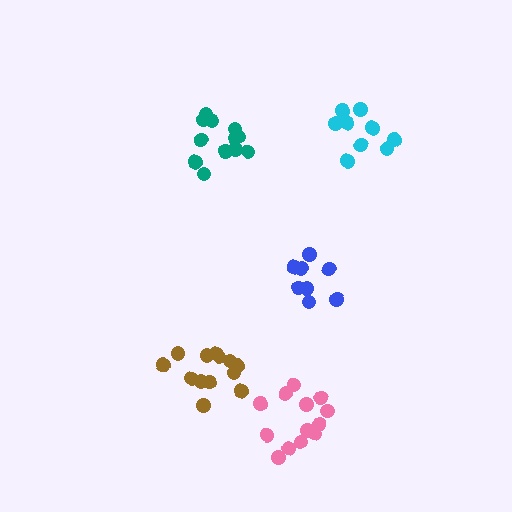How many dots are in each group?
Group 1: 13 dots, Group 2: 9 dots, Group 3: 12 dots, Group 4: 13 dots, Group 5: 9 dots (56 total).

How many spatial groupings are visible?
There are 5 spatial groupings.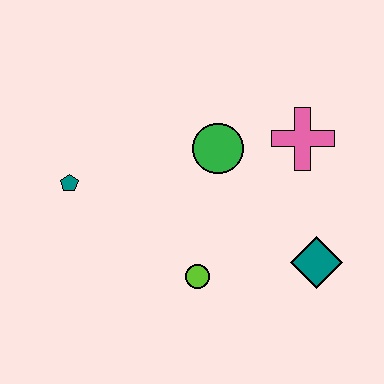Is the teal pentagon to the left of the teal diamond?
Yes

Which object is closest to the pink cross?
The green circle is closest to the pink cross.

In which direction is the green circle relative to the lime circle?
The green circle is above the lime circle.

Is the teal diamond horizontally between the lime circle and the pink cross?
No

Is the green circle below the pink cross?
Yes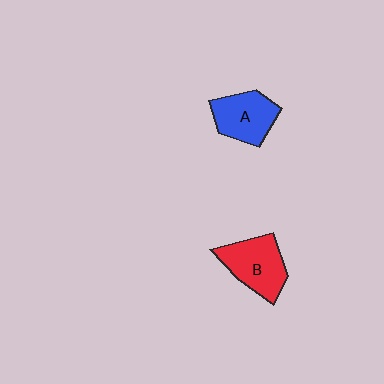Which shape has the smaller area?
Shape A (blue).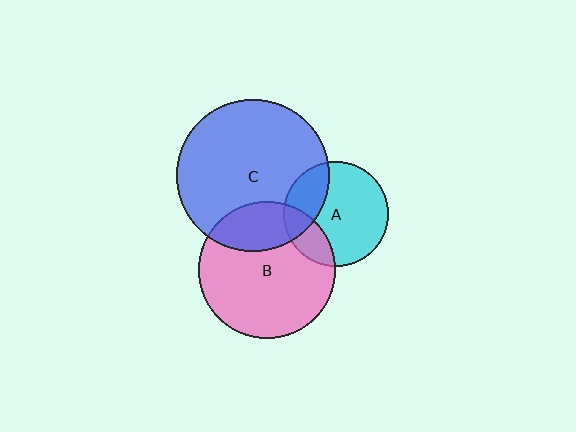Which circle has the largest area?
Circle C (blue).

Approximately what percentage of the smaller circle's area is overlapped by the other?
Approximately 25%.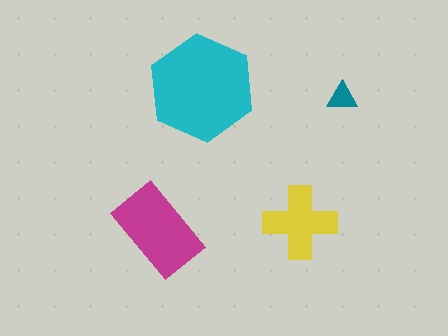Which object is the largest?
The cyan hexagon.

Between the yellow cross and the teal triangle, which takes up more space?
The yellow cross.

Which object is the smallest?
The teal triangle.